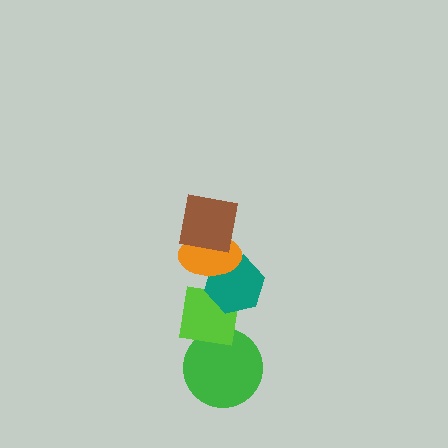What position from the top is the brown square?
The brown square is 1st from the top.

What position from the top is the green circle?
The green circle is 5th from the top.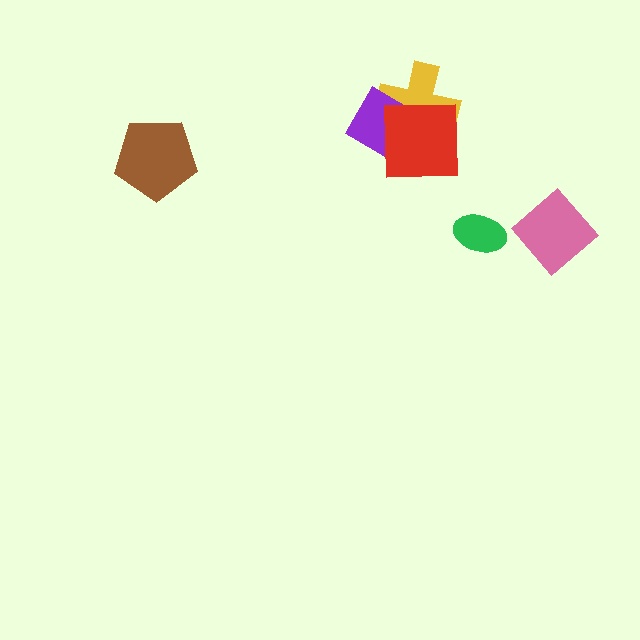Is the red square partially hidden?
No, no other shape covers it.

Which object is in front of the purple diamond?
The red square is in front of the purple diamond.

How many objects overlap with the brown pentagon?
0 objects overlap with the brown pentagon.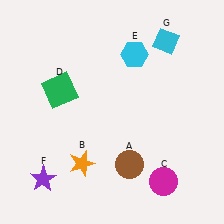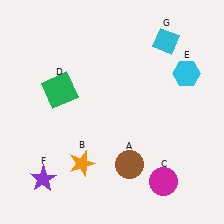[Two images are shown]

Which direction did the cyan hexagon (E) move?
The cyan hexagon (E) moved right.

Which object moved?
The cyan hexagon (E) moved right.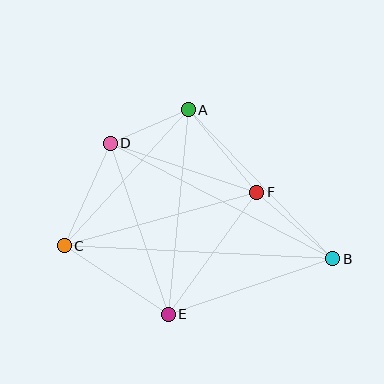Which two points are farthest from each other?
Points B and C are farthest from each other.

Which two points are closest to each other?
Points A and D are closest to each other.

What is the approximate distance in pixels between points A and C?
The distance between A and C is approximately 184 pixels.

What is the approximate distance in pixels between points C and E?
The distance between C and E is approximately 124 pixels.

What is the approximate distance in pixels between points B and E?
The distance between B and E is approximately 174 pixels.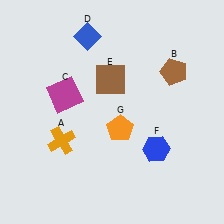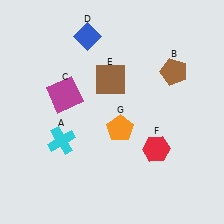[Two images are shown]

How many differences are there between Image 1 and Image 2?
There are 2 differences between the two images.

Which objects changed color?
A changed from orange to cyan. F changed from blue to red.